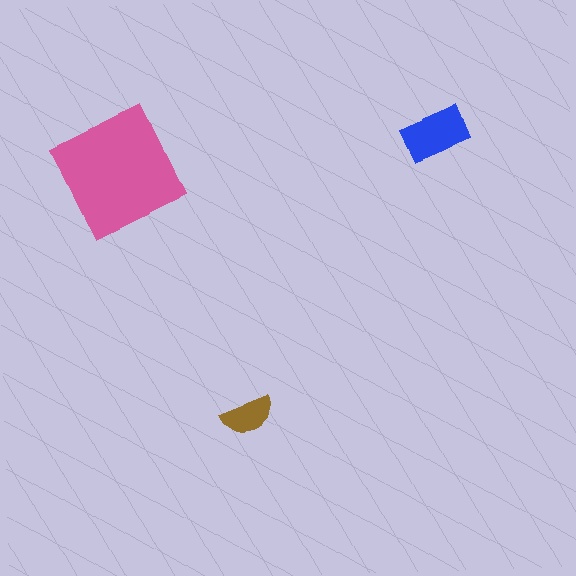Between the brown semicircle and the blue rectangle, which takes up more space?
The blue rectangle.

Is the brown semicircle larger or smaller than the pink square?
Smaller.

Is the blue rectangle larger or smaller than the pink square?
Smaller.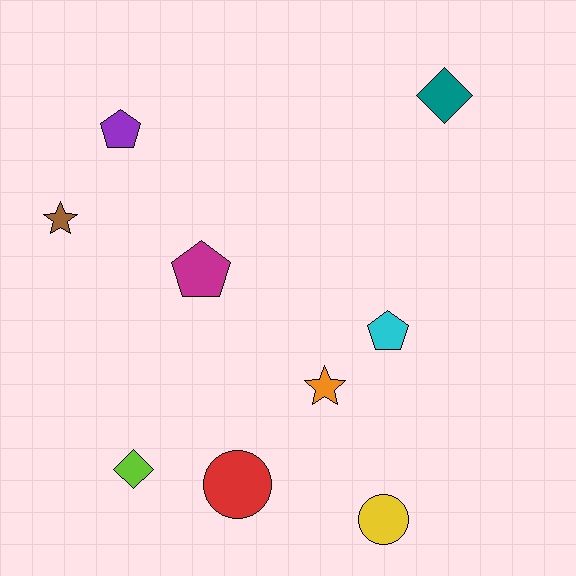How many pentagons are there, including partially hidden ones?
There are 3 pentagons.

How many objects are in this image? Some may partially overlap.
There are 9 objects.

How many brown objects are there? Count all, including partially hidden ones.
There is 1 brown object.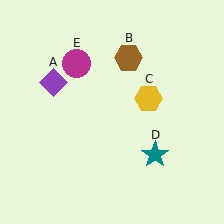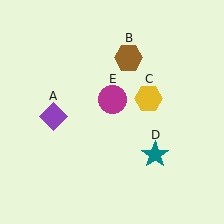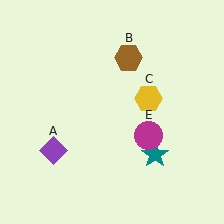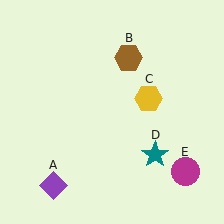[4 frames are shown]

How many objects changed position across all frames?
2 objects changed position: purple diamond (object A), magenta circle (object E).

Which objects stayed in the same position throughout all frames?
Brown hexagon (object B) and yellow hexagon (object C) and teal star (object D) remained stationary.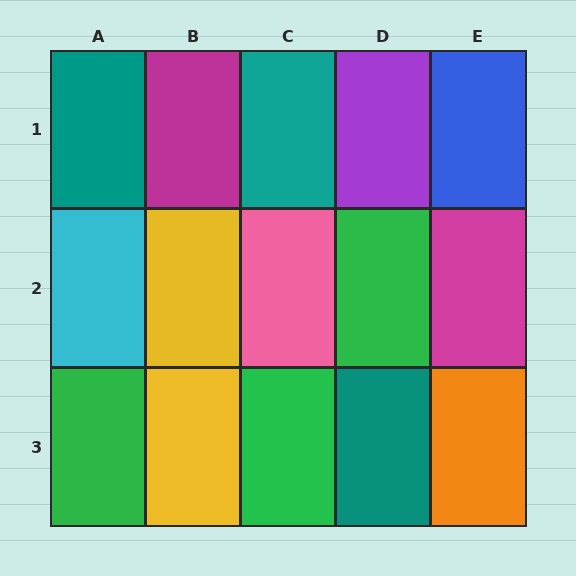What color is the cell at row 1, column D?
Purple.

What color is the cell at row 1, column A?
Teal.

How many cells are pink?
1 cell is pink.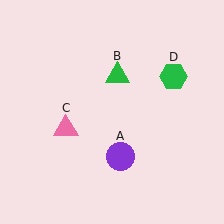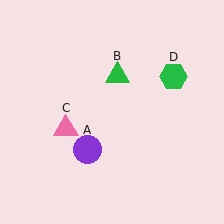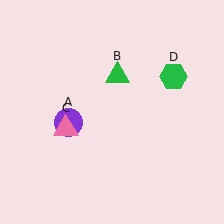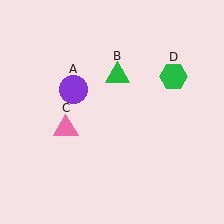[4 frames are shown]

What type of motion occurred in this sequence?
The purple circle (object A) rotated clockwise around the center of the scene.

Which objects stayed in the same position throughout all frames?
Green triangle (object B) and pink triangle (object C) and green hexagon (object D) remained stationary.